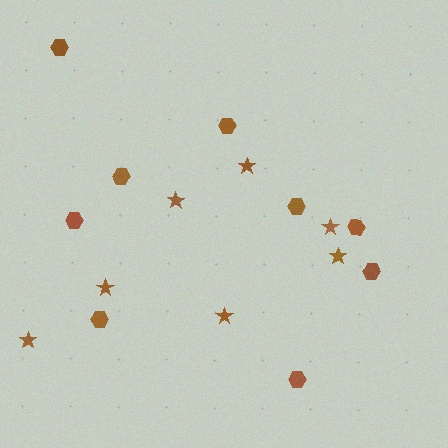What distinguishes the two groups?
There are 2 groups: one group of hexagons (9) and one group of stars (7).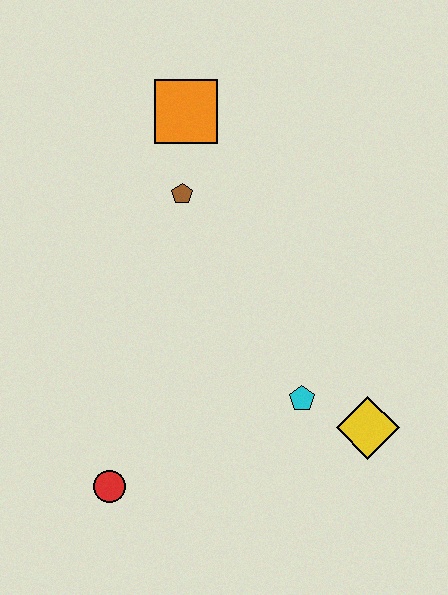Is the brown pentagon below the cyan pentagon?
No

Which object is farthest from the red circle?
The orange square is farthest from the red circle.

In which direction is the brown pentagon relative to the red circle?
The brown pentagon is above the red circle.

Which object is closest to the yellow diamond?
The cyan pentagon is closest to the yellow diamond.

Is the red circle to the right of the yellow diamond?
No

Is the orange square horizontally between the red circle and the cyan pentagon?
Yes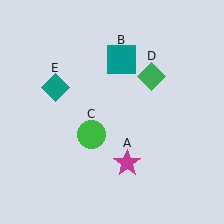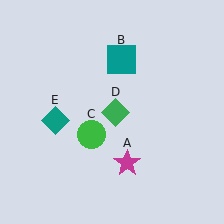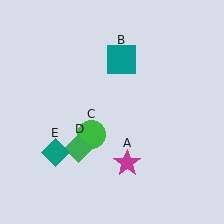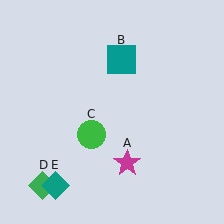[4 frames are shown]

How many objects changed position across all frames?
2 objects changed position: green diamond (object D), teal diamond (object E).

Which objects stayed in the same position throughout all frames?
Magenta star (object A) and teal square (object B) and green circle (object C) remained stationary.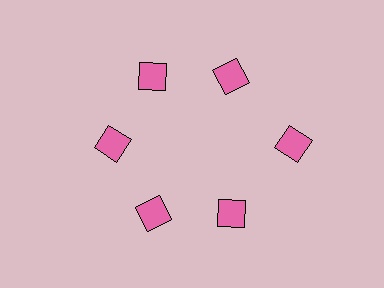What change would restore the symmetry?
The symmetry would be restored by moving it inward, back onto the ring so that all 6 squares sit at equal angles and equal distance from the center.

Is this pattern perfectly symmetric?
No. The 6 pink squares are arranged in a ring, but one element near the 3 o'clock position is pushed outward from the center, breaking the 6-fold rotational symmetry.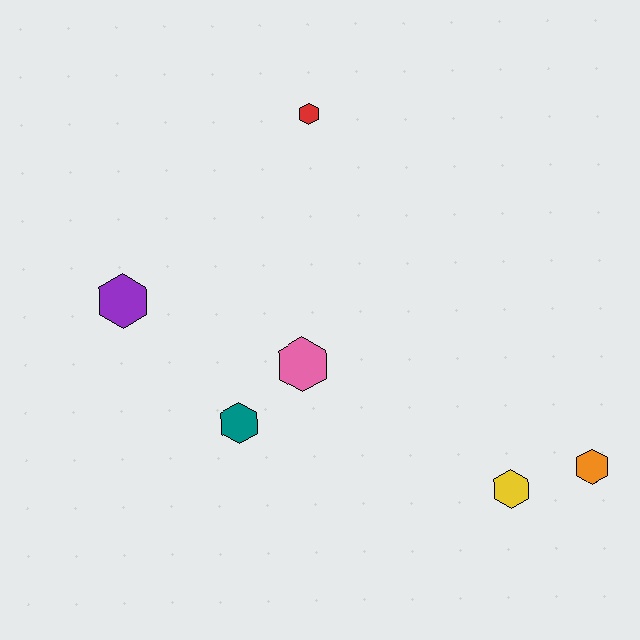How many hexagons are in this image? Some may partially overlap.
There are 6 hexagons.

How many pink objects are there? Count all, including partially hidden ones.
There is 1 pink object.